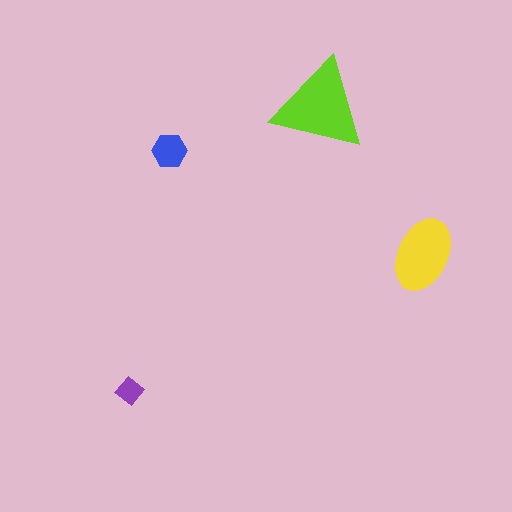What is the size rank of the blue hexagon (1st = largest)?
3rd.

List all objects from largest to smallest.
The lime triangle, the yellow ellipse, the blue hexagon, the purple diamond.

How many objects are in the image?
There are 4 objects in the image.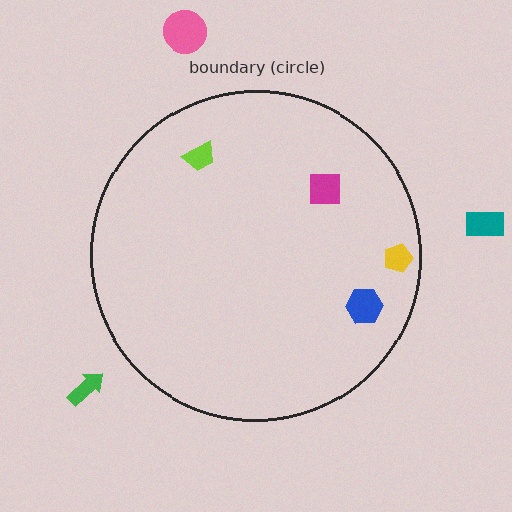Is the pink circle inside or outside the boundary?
Outside.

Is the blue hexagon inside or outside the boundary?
Inside.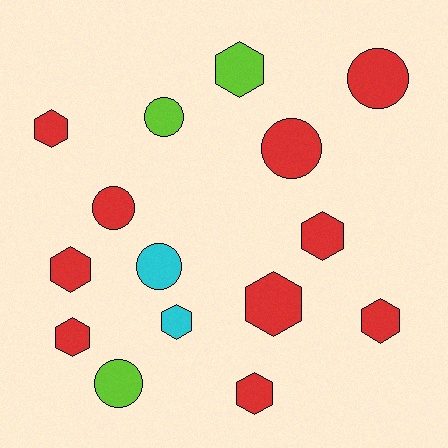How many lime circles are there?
There are 2 lime circles.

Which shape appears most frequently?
Hexagon, with 9 objects.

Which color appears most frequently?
Red, with 10 objects.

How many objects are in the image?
There are 15 objects.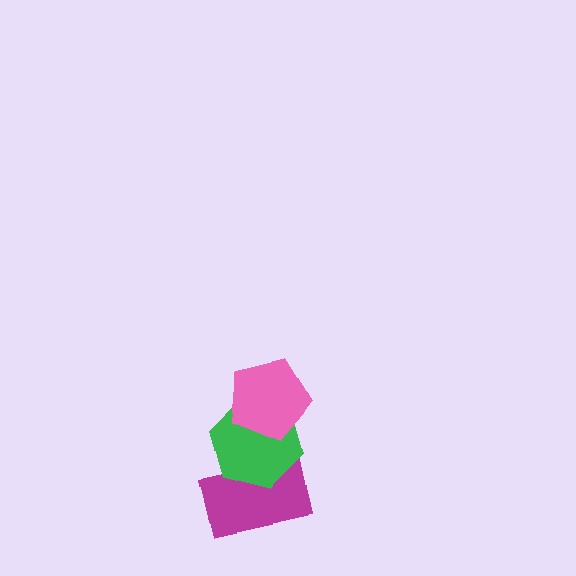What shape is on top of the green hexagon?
The pink pentagon is on top of the green hexagon.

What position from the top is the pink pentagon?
The pink pentagon is 1st from the top.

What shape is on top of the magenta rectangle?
The green hexagon is on top of the magenta rectangle.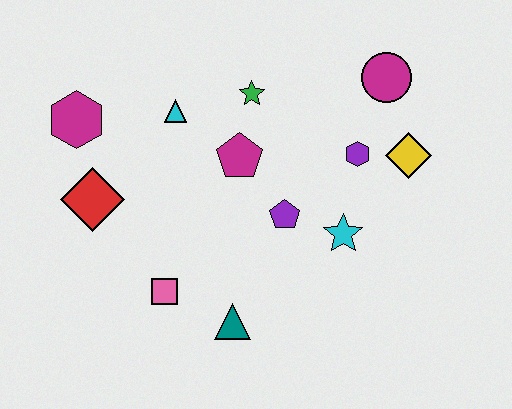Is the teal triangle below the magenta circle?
Yes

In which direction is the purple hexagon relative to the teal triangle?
The purple hexagon is above the teal triangle.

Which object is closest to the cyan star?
The purple pentagon is closest to the cyan star.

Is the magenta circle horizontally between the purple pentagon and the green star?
No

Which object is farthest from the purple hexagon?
The magenta hexagon is farthest from the purple hexagon.